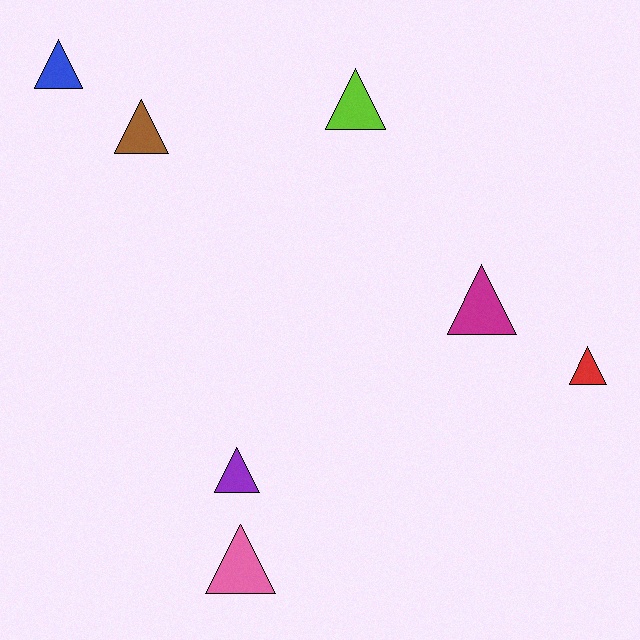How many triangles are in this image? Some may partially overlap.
There are 7 triangles.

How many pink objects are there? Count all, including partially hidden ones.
There is 1 pink object.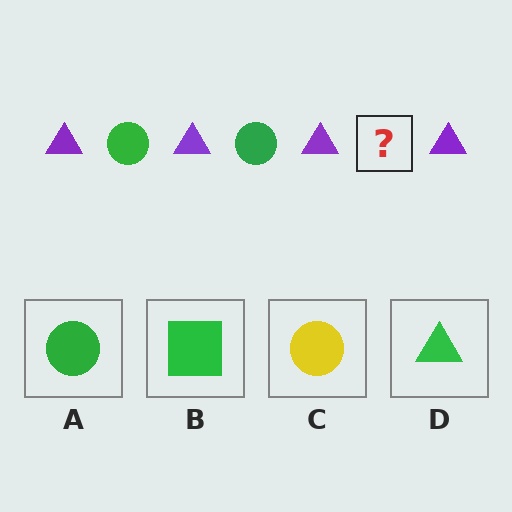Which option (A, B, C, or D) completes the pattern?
A.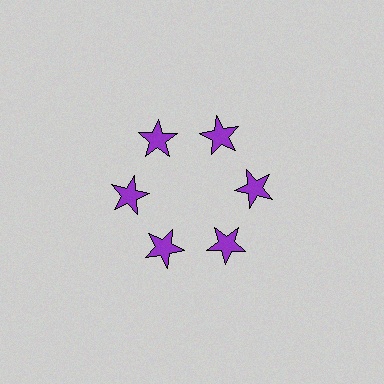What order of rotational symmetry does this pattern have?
This pattern has 6-fold rotational symmetry.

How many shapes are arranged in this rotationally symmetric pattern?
There are 6 shapes, arranged in 6 groups of 1.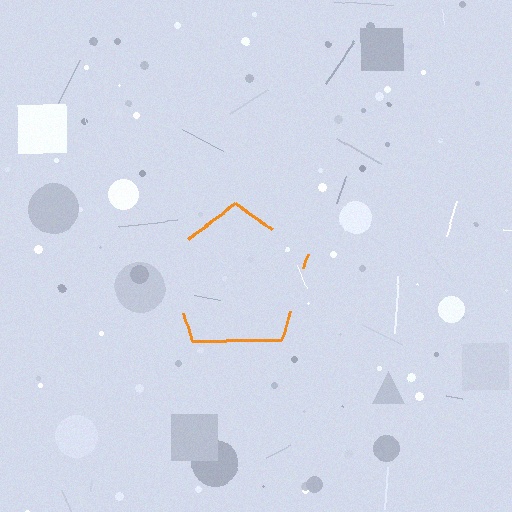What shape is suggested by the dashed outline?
The dashed outline suggests a pentagon.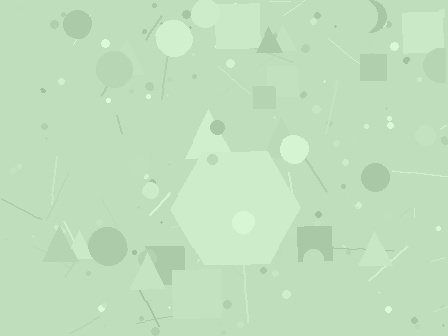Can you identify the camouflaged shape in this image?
The camouflaged shape is a hexagon.